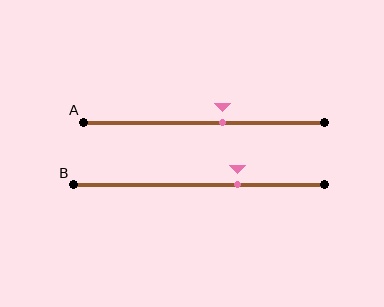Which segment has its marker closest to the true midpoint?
Segment A has its marker closest to the true midpoint.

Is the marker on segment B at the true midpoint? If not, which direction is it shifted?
No, the marker on segment B is shifted to the right by about 16% of the segment length.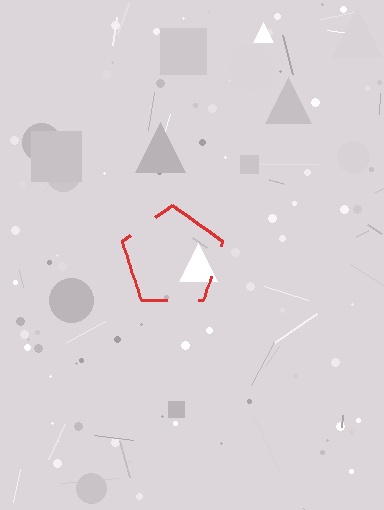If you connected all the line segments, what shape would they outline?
They would outline a pentagon.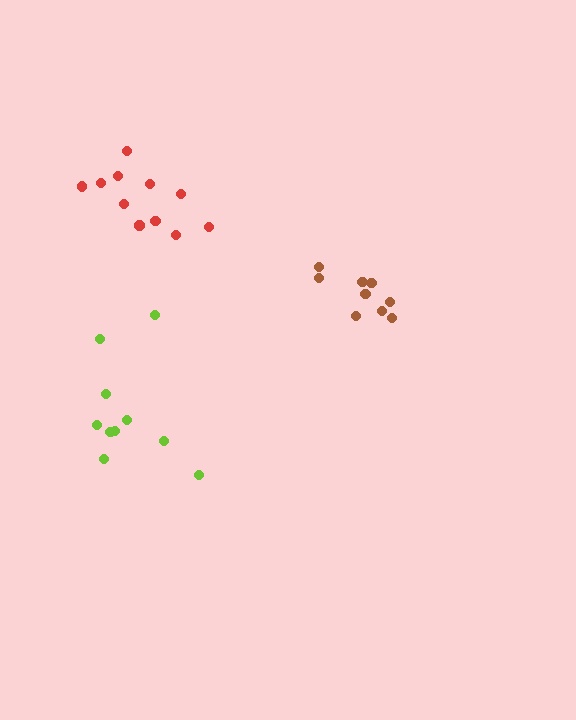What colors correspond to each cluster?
The clusters are colored: red, brown, lime.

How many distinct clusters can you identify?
There are 3 distinct clusters.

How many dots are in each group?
Group 1: 11 dots, Group 2: 9 dots, Group 3: 10 dots (30 total).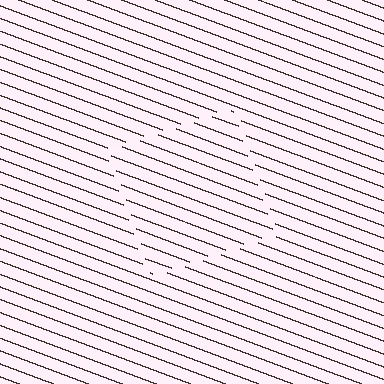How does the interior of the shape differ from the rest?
The interior of the shape contains the same grating, shifted by half a period — the contour is defined by the phase discontinuity where line-ends from the inner and outer gratings abut.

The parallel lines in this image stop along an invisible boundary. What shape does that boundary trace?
An illusory square. The interior of the shape contains the same grating, shifted by half a period — the contour is defined by the phase discontinuity where line-ends from the inner and outer gratings abut.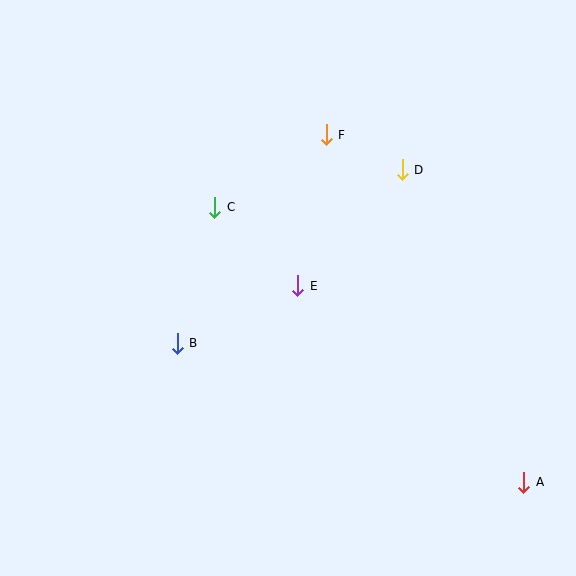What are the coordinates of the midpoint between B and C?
The midpoint between B and C is at (196, 275).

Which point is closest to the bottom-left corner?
Point B is closest to the bottom-left corner.